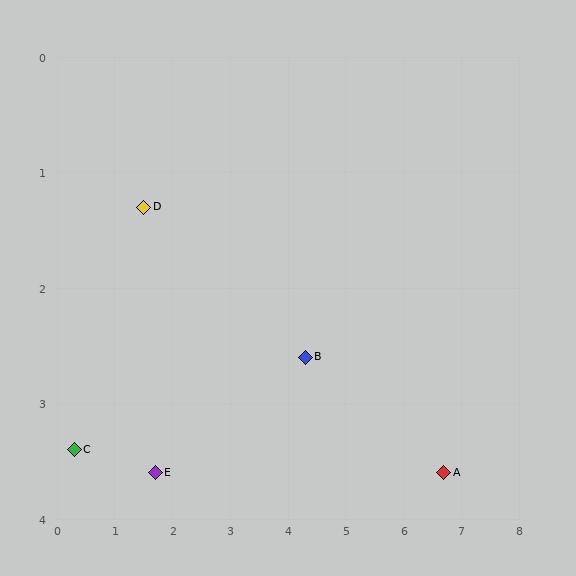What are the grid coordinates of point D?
Point D is at approximately (1.5, 1.3).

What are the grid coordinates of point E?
Point E is at approximately (1.7, 3.6).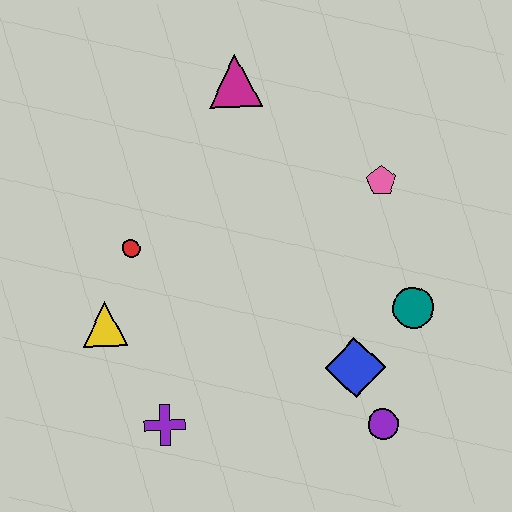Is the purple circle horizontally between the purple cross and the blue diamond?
No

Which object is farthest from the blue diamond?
The magenta triangle is farthest from the blue diamond.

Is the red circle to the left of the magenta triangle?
Yes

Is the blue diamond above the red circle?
No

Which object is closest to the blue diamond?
The purple circle is closest to the blue diamond.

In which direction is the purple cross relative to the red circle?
The purple cross is below the red circle.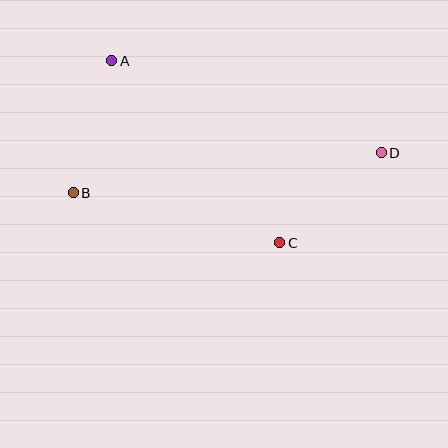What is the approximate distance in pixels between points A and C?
The distance between A and C is approximately 248 pixels.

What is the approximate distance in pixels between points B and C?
The distance between B and C is approximately 213 pixels.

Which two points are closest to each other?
Points C and D are closest to each other.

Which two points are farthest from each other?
Points B and D are farthest from each other.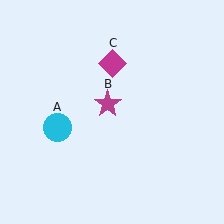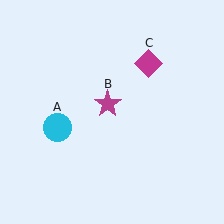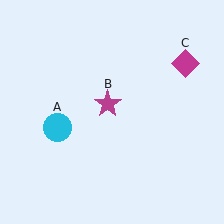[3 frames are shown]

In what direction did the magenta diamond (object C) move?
The magenta diamond (object C) moved right.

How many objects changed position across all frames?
1 object changed position: magenta diamond (object C).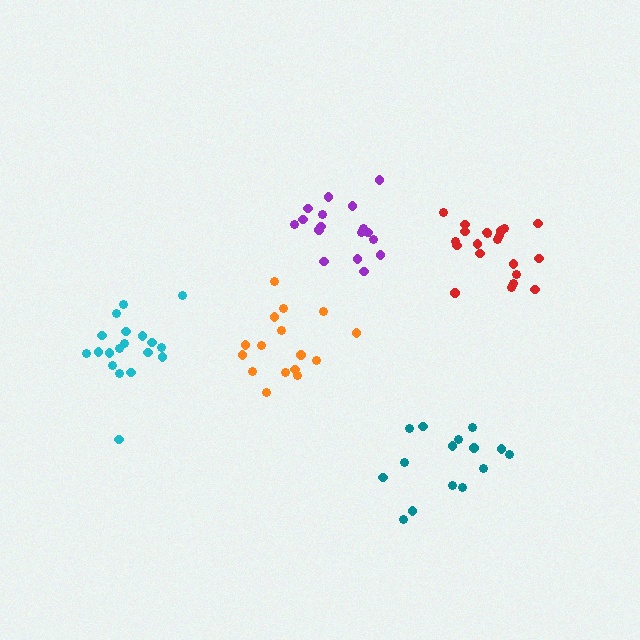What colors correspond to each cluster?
The clusters are colored: cyan, purple, teal, red, orange.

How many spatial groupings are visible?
There are 5 spatial groupings.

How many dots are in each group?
Group 1: 19 dots, Group 2: 18 dots, Group 3: 15 dots, Group 4: 21 dots, Group 5: 16 dots (89 total).